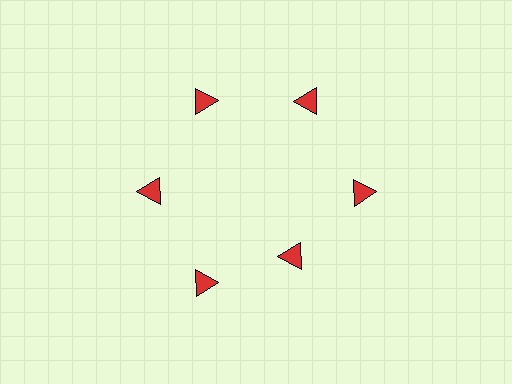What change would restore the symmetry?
The symmetry would be restored by moving it outward, back onto the ring so that all 6 triangles sit at equal angles and equal distance from the center.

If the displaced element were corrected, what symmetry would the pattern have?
It would have 6-fold rotational symmetry — the pattern would map onto itself every 60 degrees.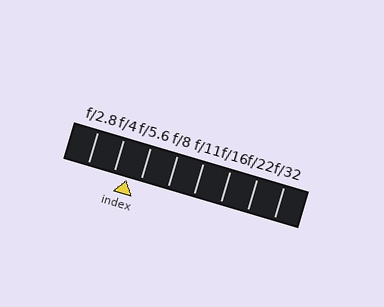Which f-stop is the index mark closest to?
The index mark is closest to f/4.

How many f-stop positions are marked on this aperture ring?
There are 8 f-stop positions marked.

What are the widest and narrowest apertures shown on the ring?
The widest aperture shown is f/2.8 and the narrowest is f/32.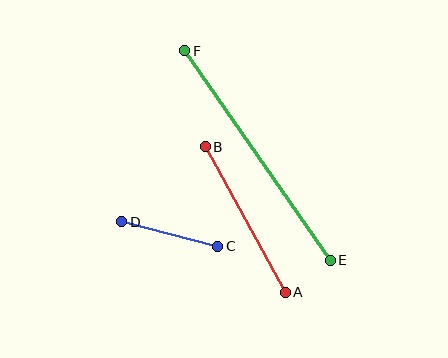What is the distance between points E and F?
The distance is approximately 255 pixels.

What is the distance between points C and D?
The distance is approximately 99 pixels.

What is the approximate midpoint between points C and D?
The midpoint is at approximately (170, 234) pixels.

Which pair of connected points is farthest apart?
Points E and F are farthest apart.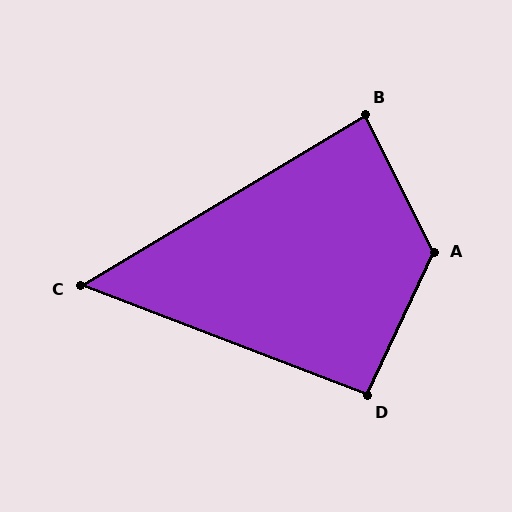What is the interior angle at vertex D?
Approximately 94 degrees (approximately right).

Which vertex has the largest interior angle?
A, at approximately 128 degrees.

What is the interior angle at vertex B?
Approximately 86 degrees (approximately right).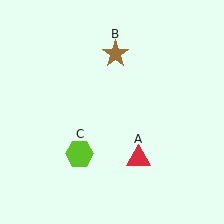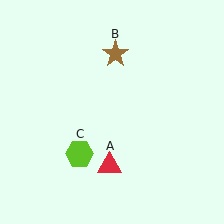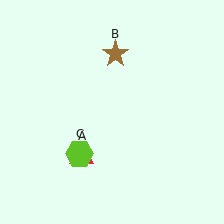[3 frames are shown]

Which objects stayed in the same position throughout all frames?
Brown star (object B) and lime hexagon (object C) remained stationary.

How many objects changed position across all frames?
1 object changed position: red triangle (object A).